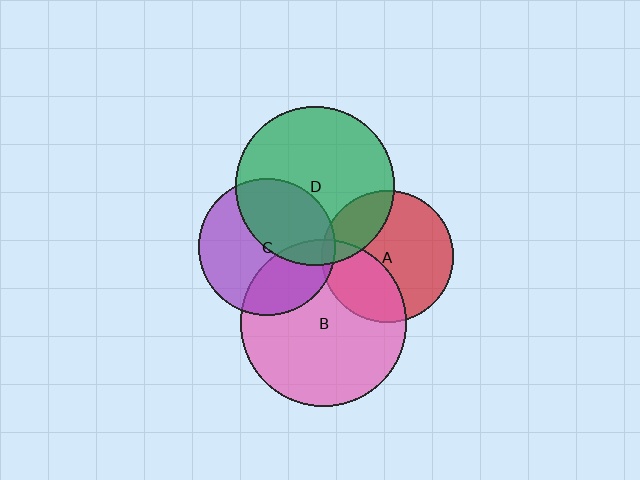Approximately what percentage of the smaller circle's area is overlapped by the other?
Approximately 5%.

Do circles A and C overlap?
Yes.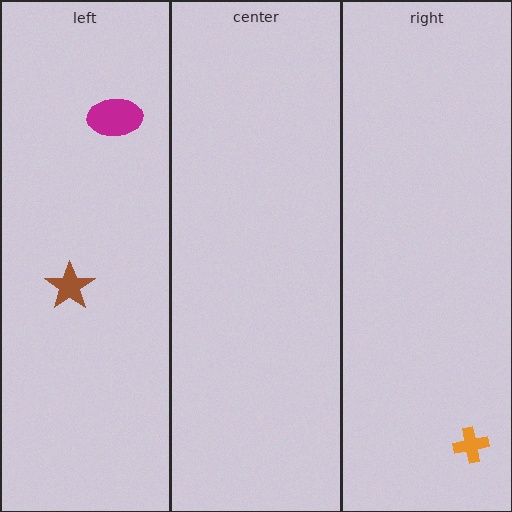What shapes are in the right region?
The orange cross.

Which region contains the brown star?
The left region.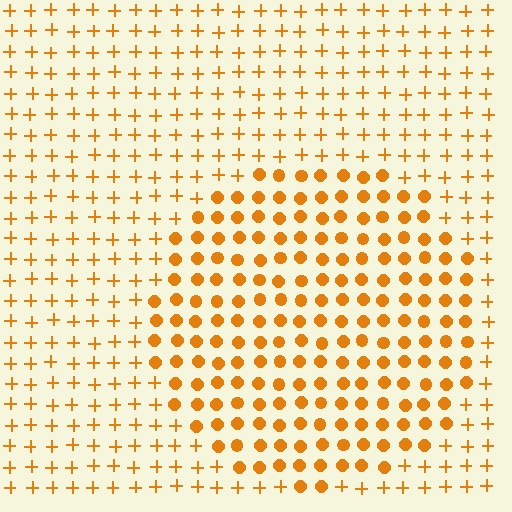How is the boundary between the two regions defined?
The boundary is defined by a change in element shape: circles inside vs. plus signs outside. All elements share the same color and spacing.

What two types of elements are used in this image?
The image uses circles inside the circle region and plus signs outside it.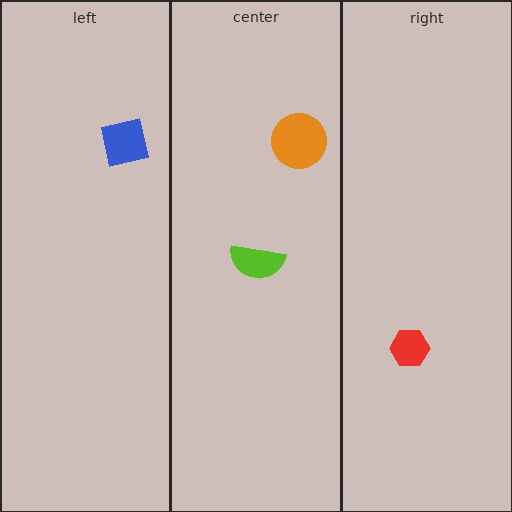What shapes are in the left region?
The blue square.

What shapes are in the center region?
The lime semicircle, the orange circle.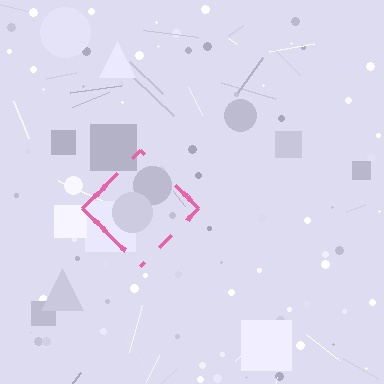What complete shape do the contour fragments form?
The contour fragments form a diamond.